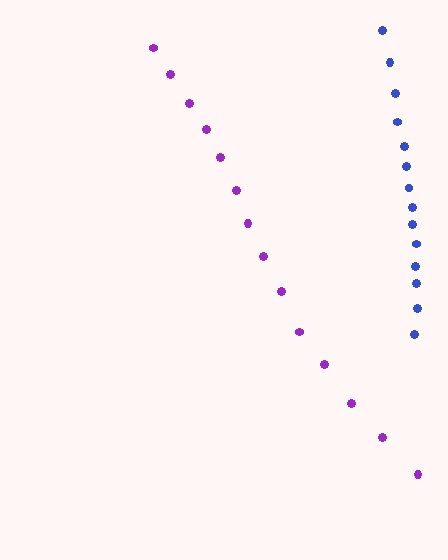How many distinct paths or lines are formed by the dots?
There are 2 distinct paths.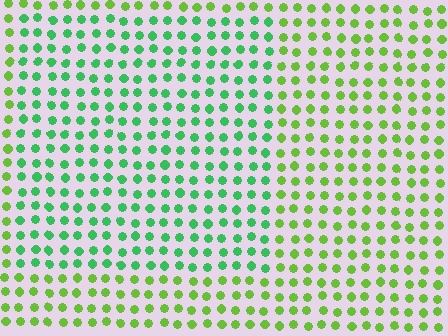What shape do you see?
I see a rectangle.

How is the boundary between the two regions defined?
The boundary is defined purely by a slight shift in hue (about 38 degrees). Spacing, size, and orientation are identical on both sides.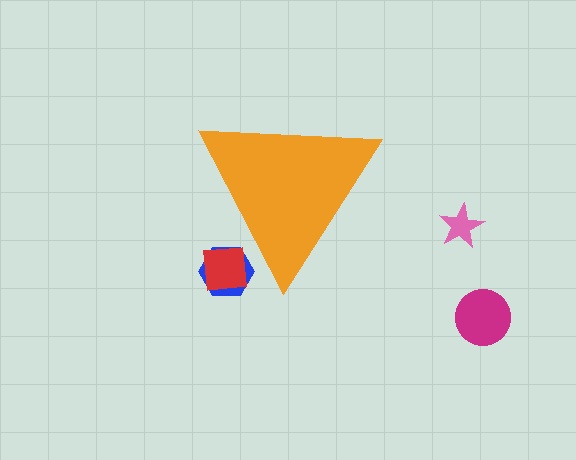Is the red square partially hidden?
Yes, the red square is partially hidden behind the orange triangle.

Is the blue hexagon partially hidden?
Yes, the blue hexagon is partially hidden behind the orange triangle.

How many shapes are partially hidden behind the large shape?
2 shapes are partially hidden.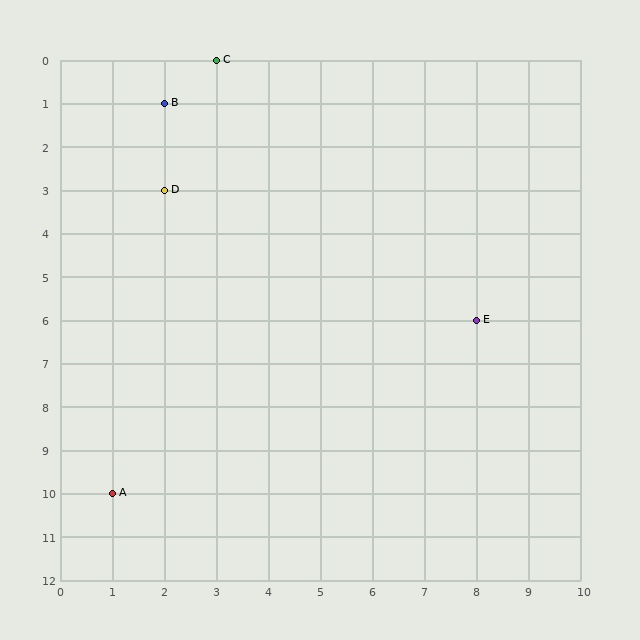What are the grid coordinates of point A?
Point A is at grid coordinates (1, 10).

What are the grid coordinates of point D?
Point D is at grid coordinates (2, 3).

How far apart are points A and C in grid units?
Points A and C are 2 columns and 10 rows apart (about 10.2 grid units diagonally).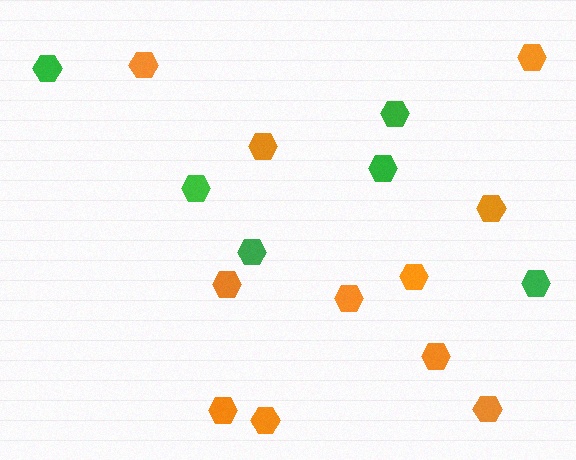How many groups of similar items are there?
There are 2 groups: one group of orange hexagons (11) and one group of green hexagons (6).